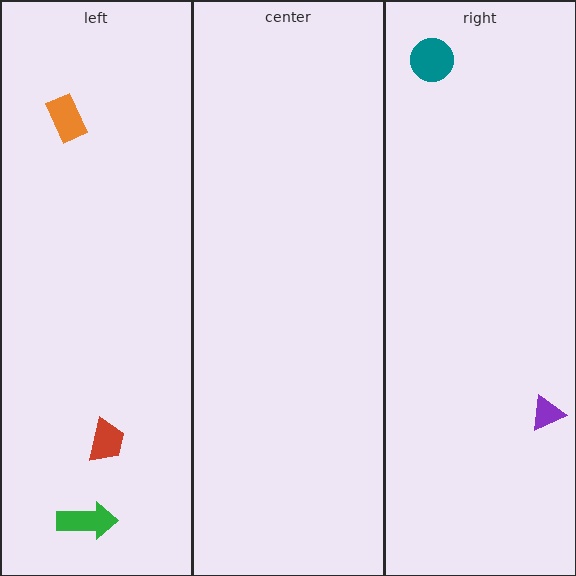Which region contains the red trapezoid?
The left region.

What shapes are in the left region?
The green arrow, the orange rectangle, the red trapezoid.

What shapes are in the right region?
The purple triangle, the teal circle.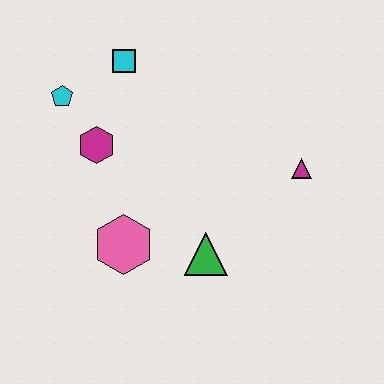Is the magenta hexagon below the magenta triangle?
No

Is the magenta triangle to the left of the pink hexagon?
No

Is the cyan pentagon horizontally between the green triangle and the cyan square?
No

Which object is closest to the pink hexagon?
The green triangle is closest to the pink hexagon.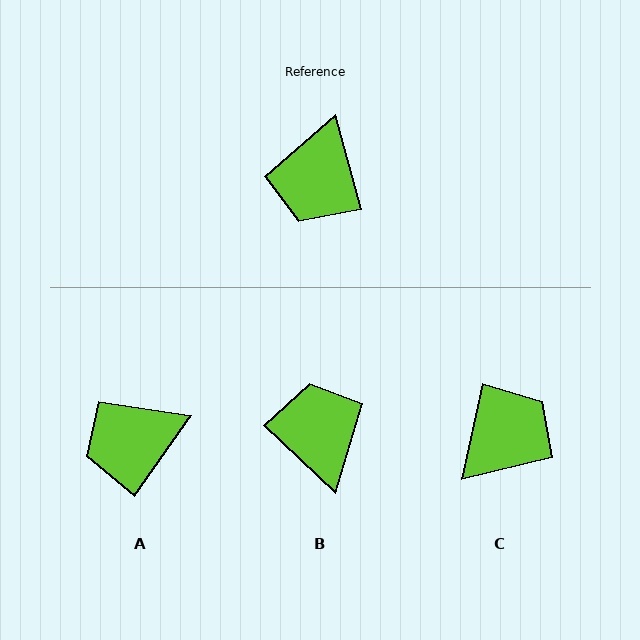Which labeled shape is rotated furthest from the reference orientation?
C, about 153 degrees away.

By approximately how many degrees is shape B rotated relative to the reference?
Approximately 148 degrees clockwise.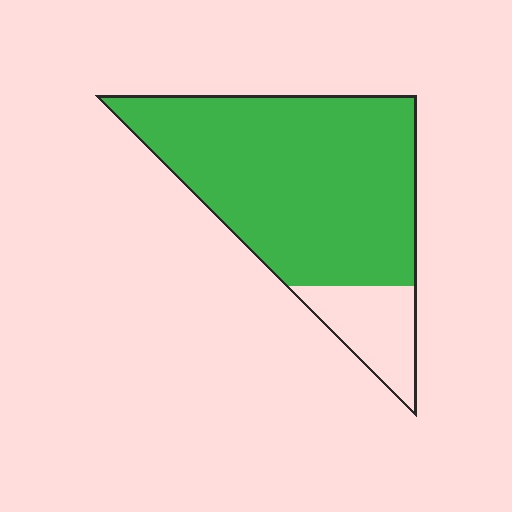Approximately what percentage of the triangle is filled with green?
Approximately 85%.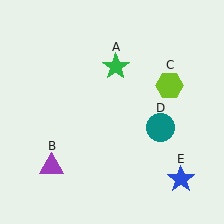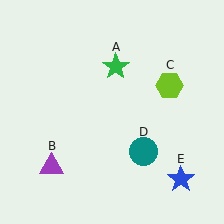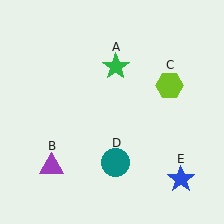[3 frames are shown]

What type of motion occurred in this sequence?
The teal circle (object D) rotated clockwise around the center of the scene.